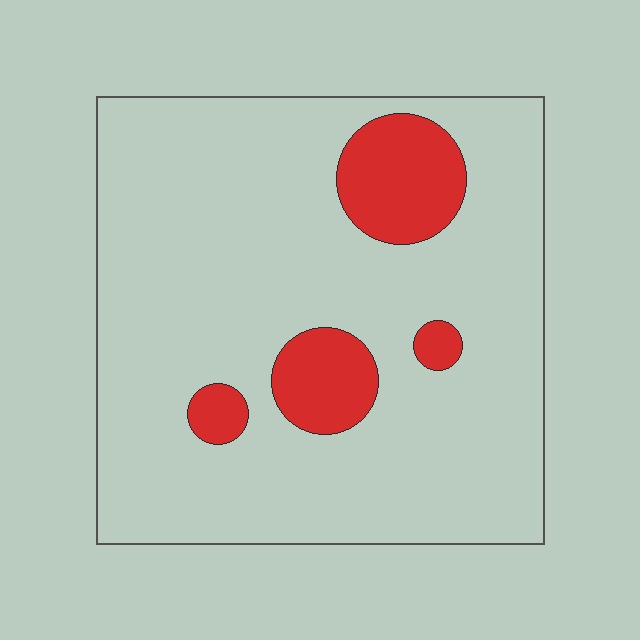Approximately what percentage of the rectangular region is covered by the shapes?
Approximately 15%.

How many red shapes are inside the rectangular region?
4.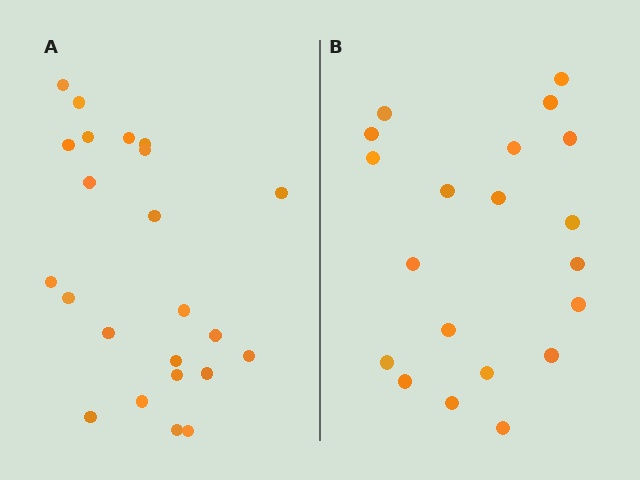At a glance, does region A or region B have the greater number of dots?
Region A (the left region) has more dots.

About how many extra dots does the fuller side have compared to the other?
Region A has just a few more — roughly 2 or 3 more dots than region B.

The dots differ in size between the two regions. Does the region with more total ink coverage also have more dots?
No. Region B has more total ink coverage because its dots are larger, but region A actually contains more individual dots. Total area can be misleading — the number of items is what matters here.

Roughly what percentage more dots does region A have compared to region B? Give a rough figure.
About 15% more.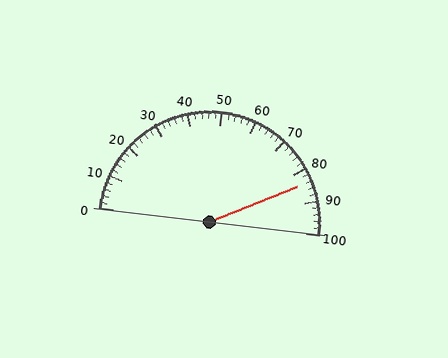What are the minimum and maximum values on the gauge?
The gauge ranges from 0 to 100.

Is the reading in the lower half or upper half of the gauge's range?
The reading is in the upper half of the range (0 to 100).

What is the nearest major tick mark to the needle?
The nearest major tick mark is 80.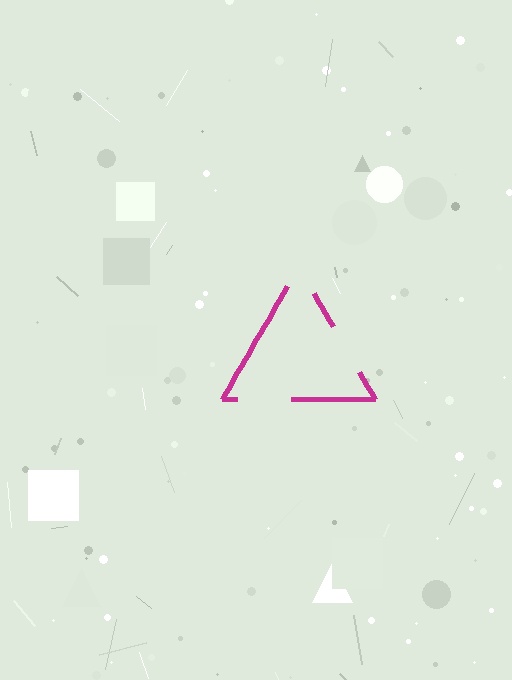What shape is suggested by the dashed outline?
The dashed outline suggests a triangle.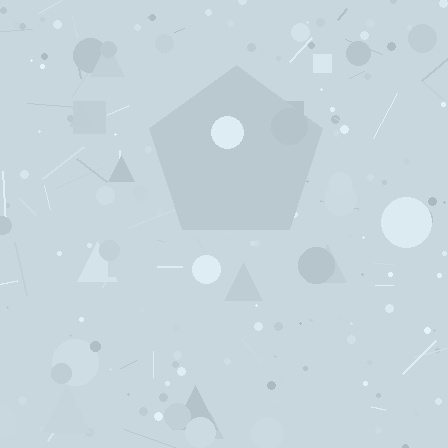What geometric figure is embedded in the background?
A pentagon is embedded in the background.